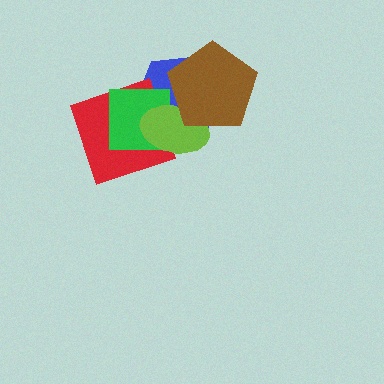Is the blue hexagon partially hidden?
Yes, it is partially covered by another shape.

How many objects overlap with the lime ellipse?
4 objects overlap with the lime ellipse.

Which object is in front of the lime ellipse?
The brown pentagon is in front of the lime ellipse.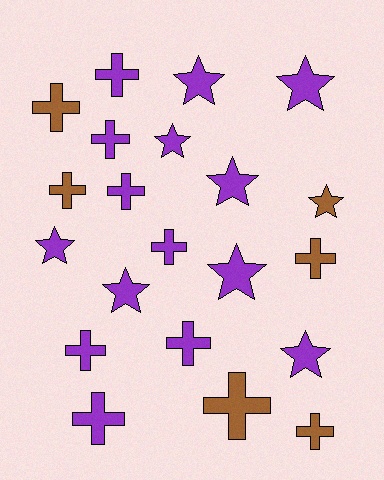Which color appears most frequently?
Purple, with 15 objects.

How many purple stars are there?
There are 8 purple stars.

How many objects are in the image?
There are 21 objects.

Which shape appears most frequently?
Cross, with 12 objects.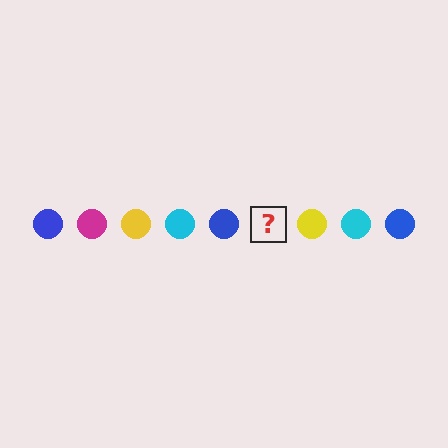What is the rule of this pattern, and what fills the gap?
The rule is that the pattern cycles through blue, magenta, yellow, cyan circles. The gap should be filled with a magenta circle.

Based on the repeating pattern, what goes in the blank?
The blank should be a magenta circle.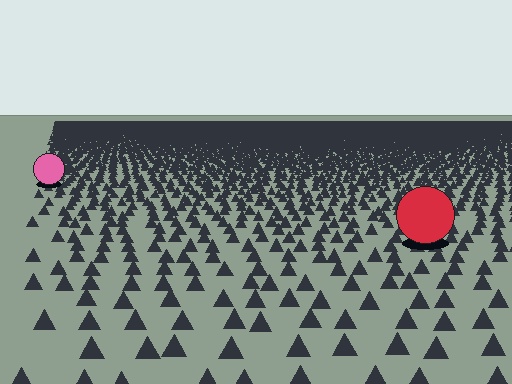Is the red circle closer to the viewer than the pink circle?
Yes. The red circle is closer — you can tell from the texture gradient: the ground texture is coarser near it.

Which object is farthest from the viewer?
The pink circle is farthest from the viewer. It appears smaller and the ground texture around it is denser.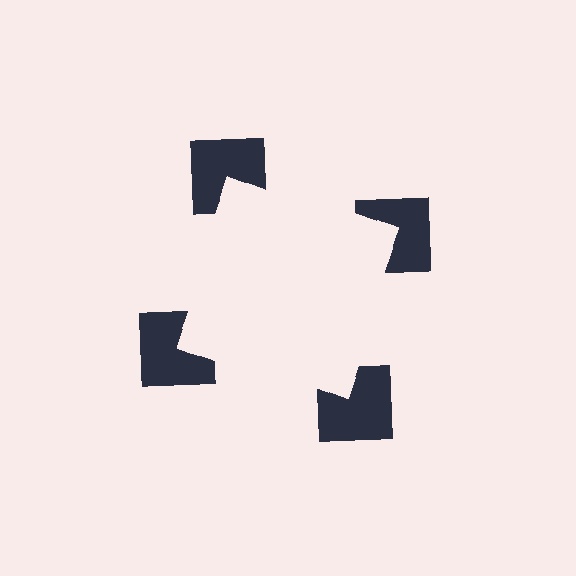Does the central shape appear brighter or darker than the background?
It typically appears slightly brighter than the background, even though no actual brightness change is drawn.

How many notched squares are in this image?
There are 4 — one at each vertex of the illusory square.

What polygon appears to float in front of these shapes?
An illusory square — its edges are inferred from the aligned wedge cuts in the notched squares, not physically drawn.